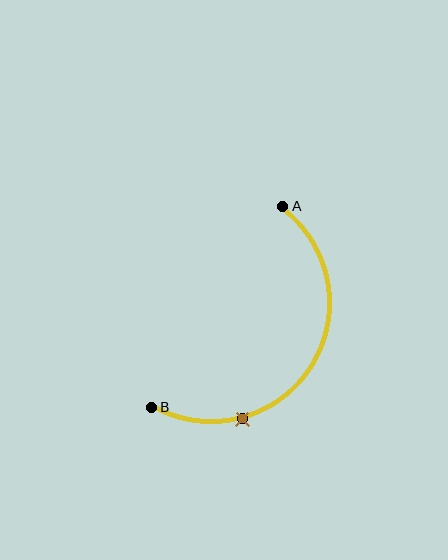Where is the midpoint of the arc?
The arc midpoint is the point on the curve farthest from the straight line joining A and B. It sits to the right of that line.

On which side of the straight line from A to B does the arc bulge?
The arc bulges to the right of the straight line connecting A and B.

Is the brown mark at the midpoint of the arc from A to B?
No. The brown mark lies on the arc but is closer to endpoint B. The arc midpoint would be at the point on the curve equidistant along the arc from both A and B.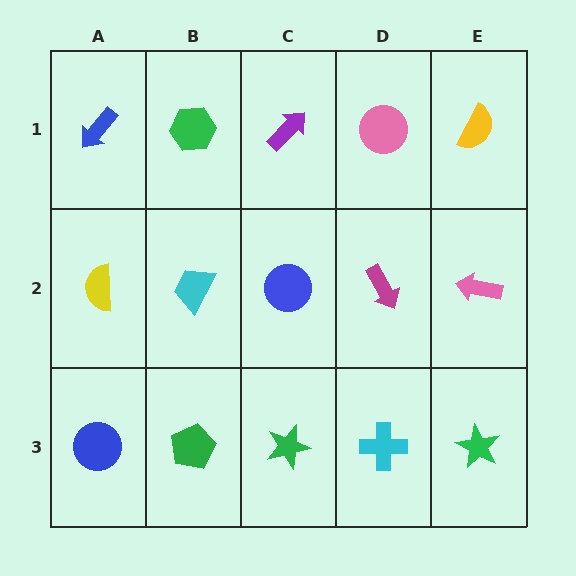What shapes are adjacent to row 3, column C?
A blue circle (row 2, column C), a green pentagon (row 3, column B), a cyan cross (row 3, column D).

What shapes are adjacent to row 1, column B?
A cyan trapezoid (row 2, column B), a blue arrow (row 1, column A), a purple arrow (row 1, column C).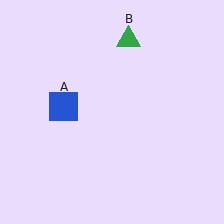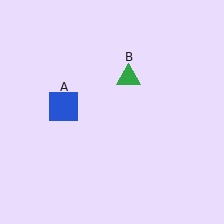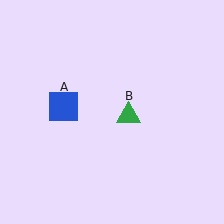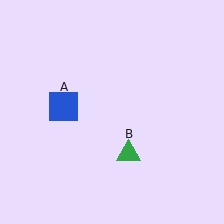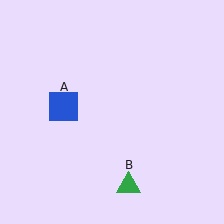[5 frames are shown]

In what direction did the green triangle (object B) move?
The green triangle (object B) moved down.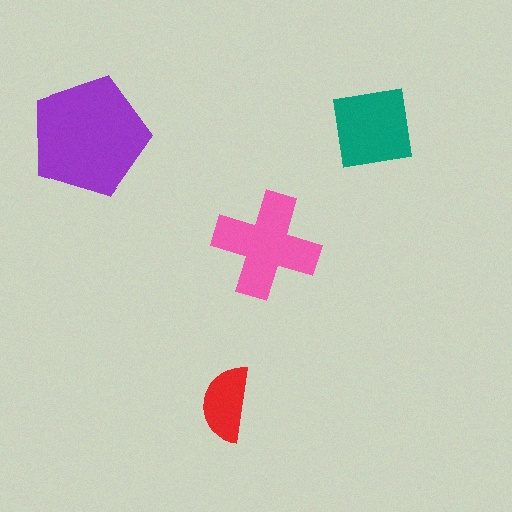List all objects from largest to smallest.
The purple pentagon, the pink cross, the teal square, the red semicircle.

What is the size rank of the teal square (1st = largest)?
3rd.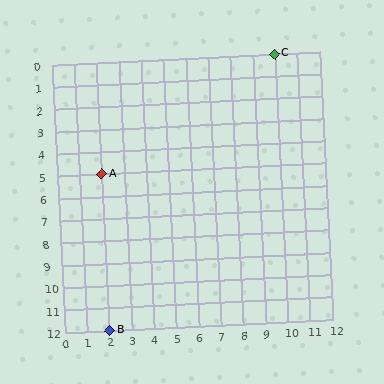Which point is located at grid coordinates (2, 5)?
Point A is at (2, 5).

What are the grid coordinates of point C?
Point C is at grid coordinates (10, 0).